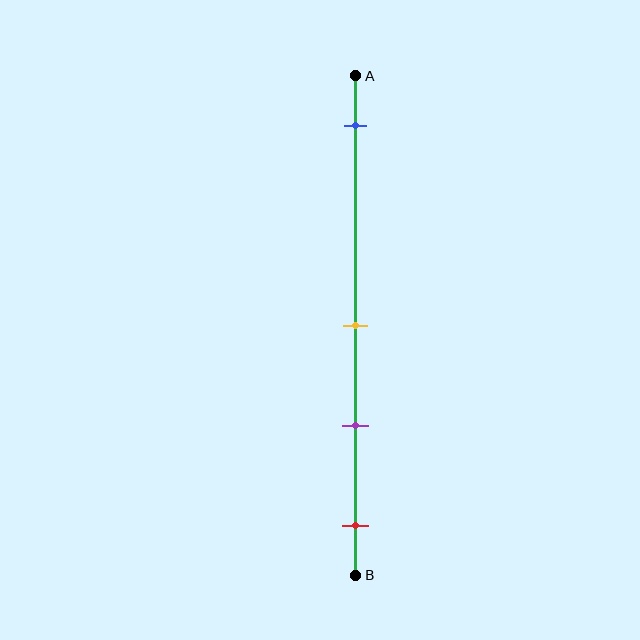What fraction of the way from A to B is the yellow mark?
The yellow mark is approximately 50% (0.5) of the way from A to B.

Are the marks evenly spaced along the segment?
No, the marks are not evenly spaced.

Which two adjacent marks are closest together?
The yellow and purple marks are the closest adjacent pair.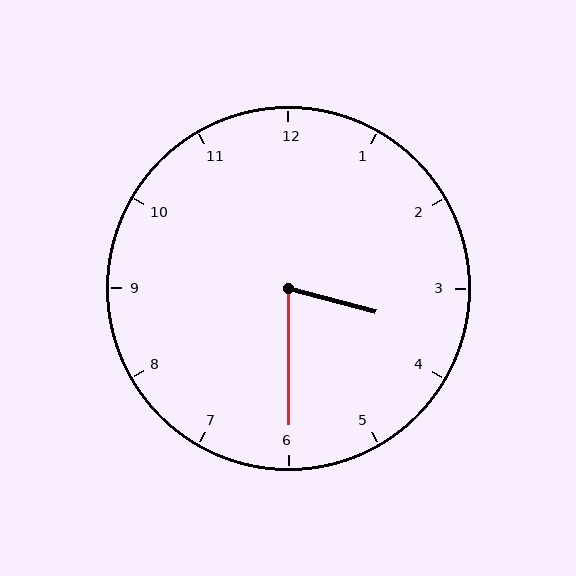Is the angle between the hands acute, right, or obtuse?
It is acute.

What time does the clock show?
3:30.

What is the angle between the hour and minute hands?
Approximately 75 degrees.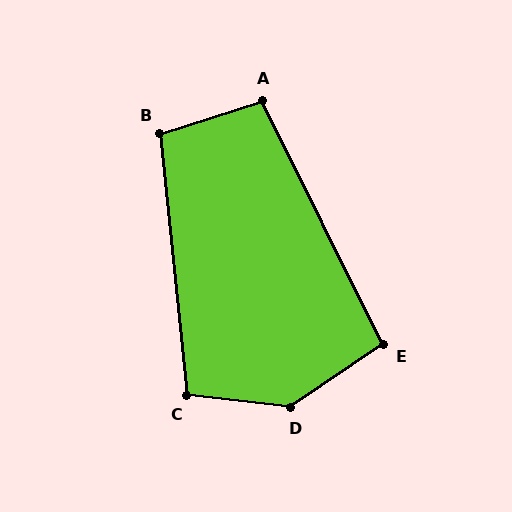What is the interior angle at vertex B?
Approximately 102 degrees (obtuse).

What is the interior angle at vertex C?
Approximately 103 degrees (obtuse).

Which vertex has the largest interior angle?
D, at approximately 139 degrees.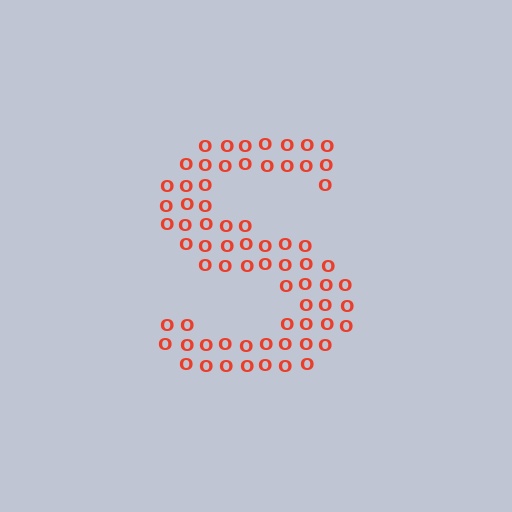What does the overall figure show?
The overall figure shows the letter S.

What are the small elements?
The small elements are letter O's.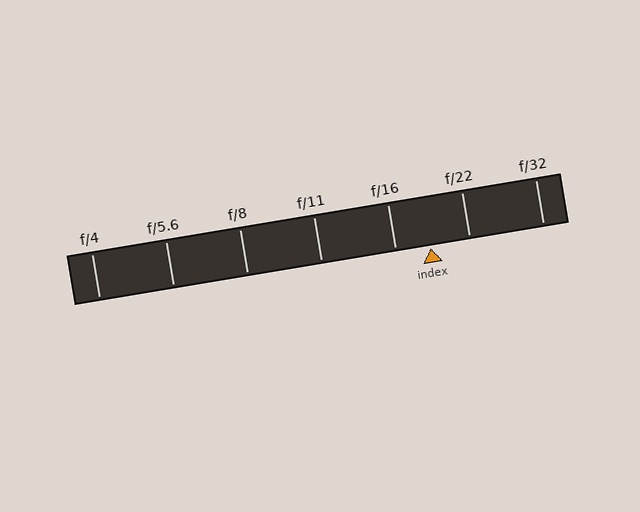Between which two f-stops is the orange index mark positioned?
The index mark is between f/16 and f/22.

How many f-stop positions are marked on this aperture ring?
There are 7 f-stop positions marked.